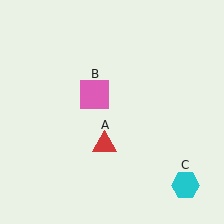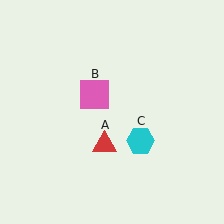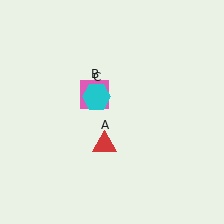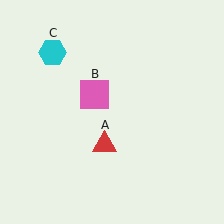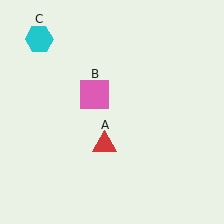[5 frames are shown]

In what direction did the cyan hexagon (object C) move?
The cyan hexagon (object C) moved up and to the left.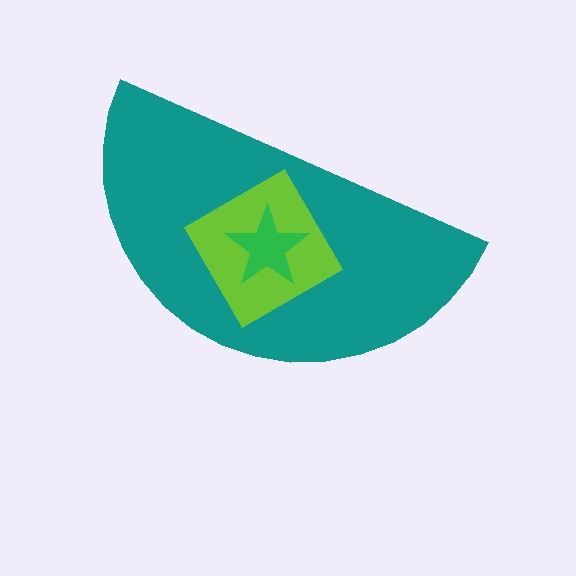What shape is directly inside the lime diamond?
The green star.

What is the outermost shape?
The teal semicircle.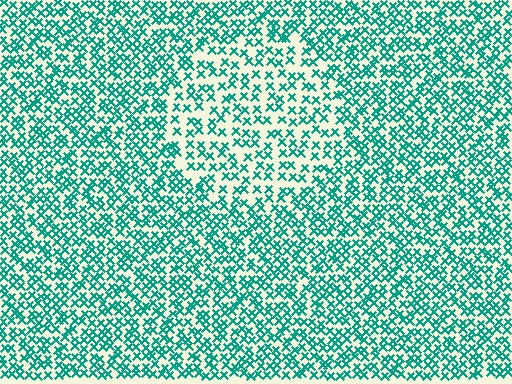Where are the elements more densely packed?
The elements are more densely packed outside the circle boundary.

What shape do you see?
I see a circle.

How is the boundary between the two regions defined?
The boundary is defined by a change in element density (approximately 1.7x ratio). All elements are the same color, size, and shape.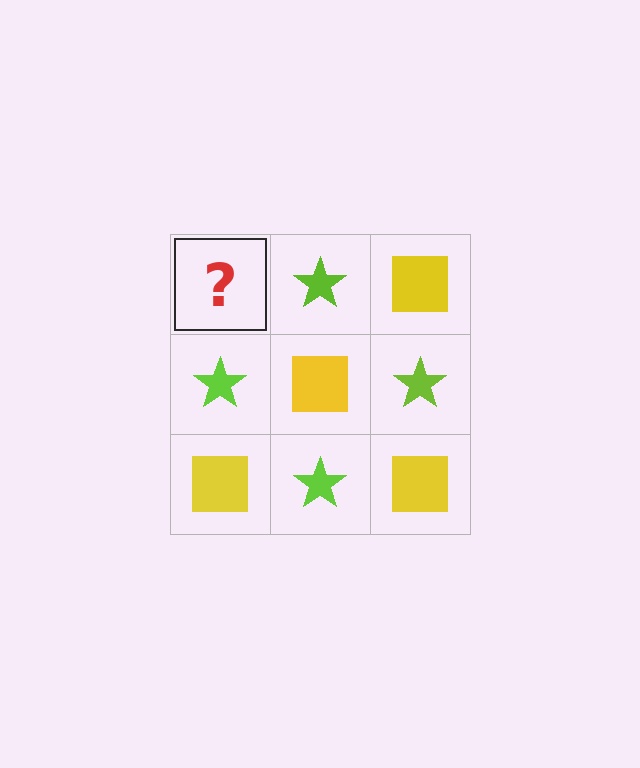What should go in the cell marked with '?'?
The missing cell should contain a yellow square.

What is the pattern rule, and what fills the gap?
The rule is that it alternates yellow square and lime star in a checkerboard pattern. The gap should be filled with a yellow square.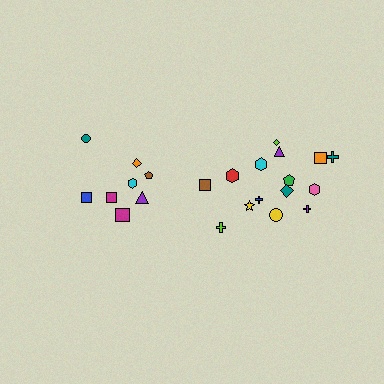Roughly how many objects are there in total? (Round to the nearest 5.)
Roughly 25 objects in total.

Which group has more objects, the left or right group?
The right group.